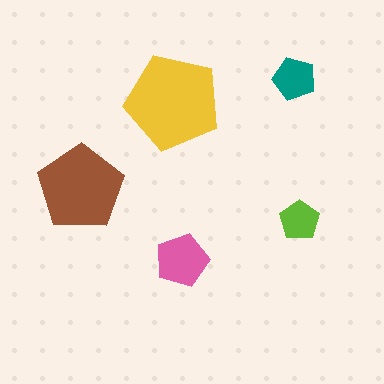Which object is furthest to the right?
The lime pentagon is rightmost.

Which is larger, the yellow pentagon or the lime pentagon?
The yellow one.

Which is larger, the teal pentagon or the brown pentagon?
The brown one.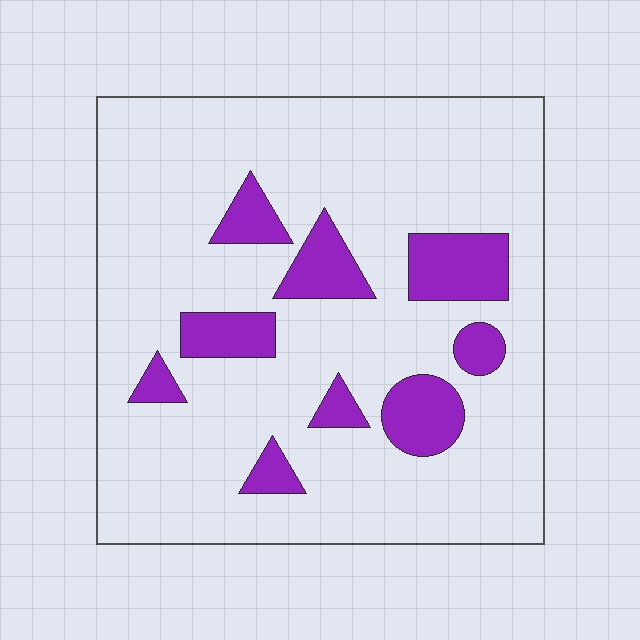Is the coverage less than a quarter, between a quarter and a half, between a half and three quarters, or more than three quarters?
Less than a quarter.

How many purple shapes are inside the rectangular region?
9.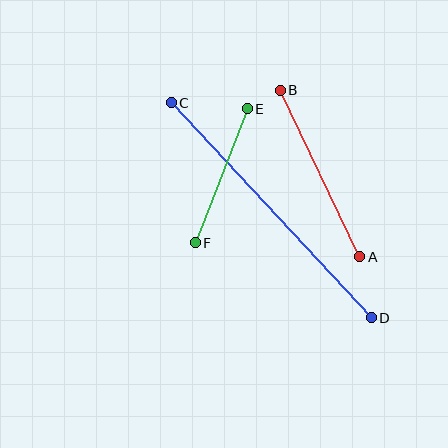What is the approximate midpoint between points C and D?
The midpoint is at approximately (271, 210) pixels.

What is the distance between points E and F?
The distance is approximately 144 pixels.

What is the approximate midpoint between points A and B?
The midpoint is at approximately (320, 174) pixels.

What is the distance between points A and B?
The distance is approximately 185 pixels.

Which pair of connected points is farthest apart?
Points C and D are farthest apart.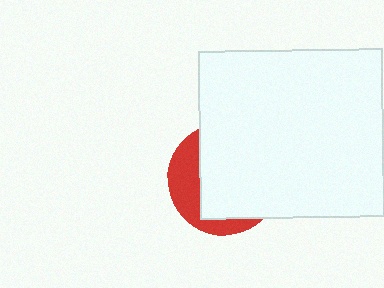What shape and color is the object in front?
The object in front is a white rectangle.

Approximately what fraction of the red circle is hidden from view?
Roughly 68% of the red circle is hidden behind the white rectangle.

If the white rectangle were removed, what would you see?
You would see the complete red circle.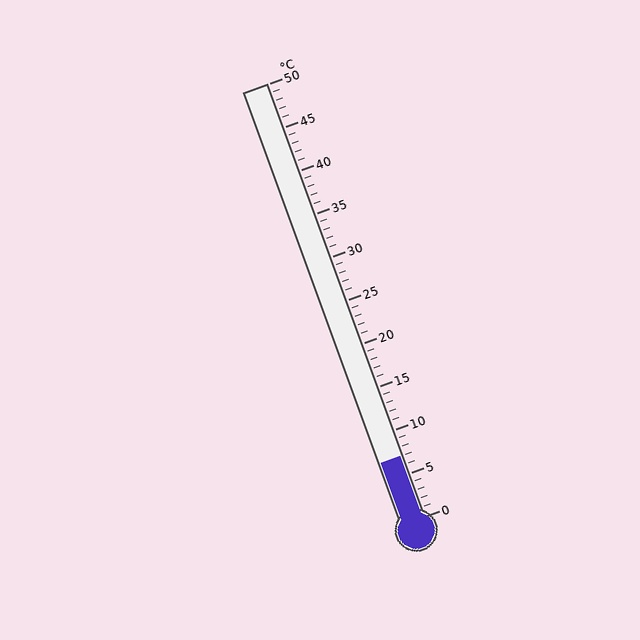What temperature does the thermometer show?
The thermometer shows approximately 7°C.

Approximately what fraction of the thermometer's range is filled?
The thermometer is filled to approximately 15% of its range.